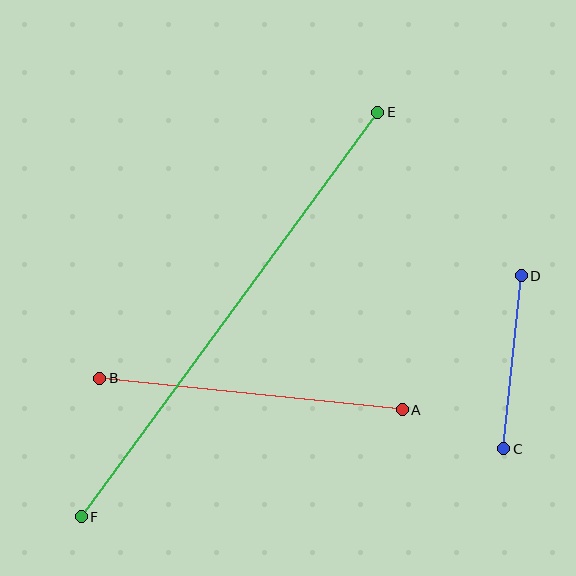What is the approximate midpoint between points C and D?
The midpoint is at approximately (512, 362) pixels.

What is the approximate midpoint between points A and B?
The midpoint is at approximately (251, 394) pixels.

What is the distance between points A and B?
The distance is approximately 304 pixels.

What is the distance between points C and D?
The distance is approximately 174 pixels.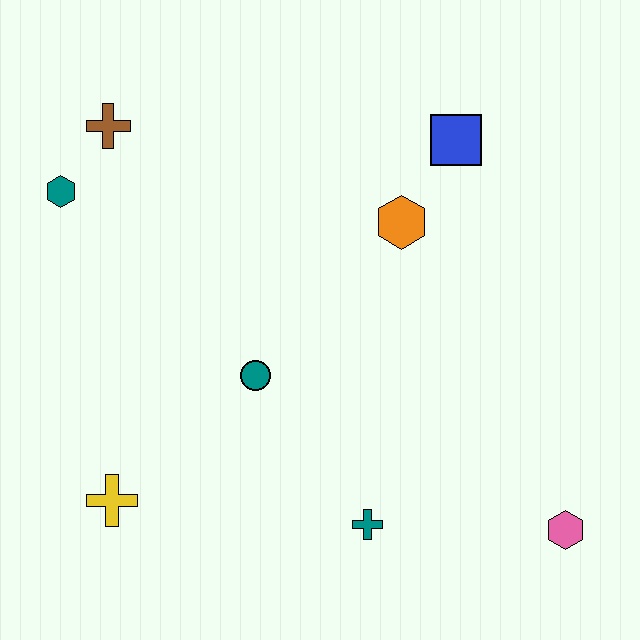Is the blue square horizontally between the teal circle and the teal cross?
No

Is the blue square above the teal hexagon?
Yes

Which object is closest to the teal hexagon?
The brown cross is closest to the teal hexagon.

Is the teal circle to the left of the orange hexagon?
Yes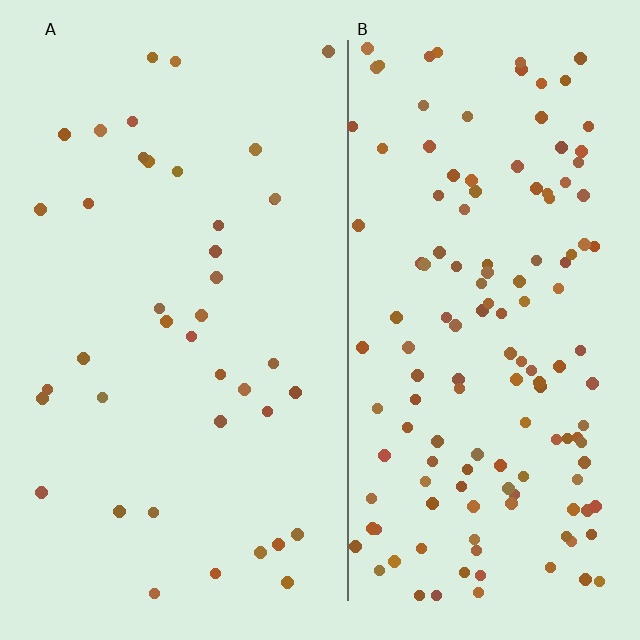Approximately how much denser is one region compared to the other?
Approximately 3.5× — region B over region A.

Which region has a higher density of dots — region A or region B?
B (the right).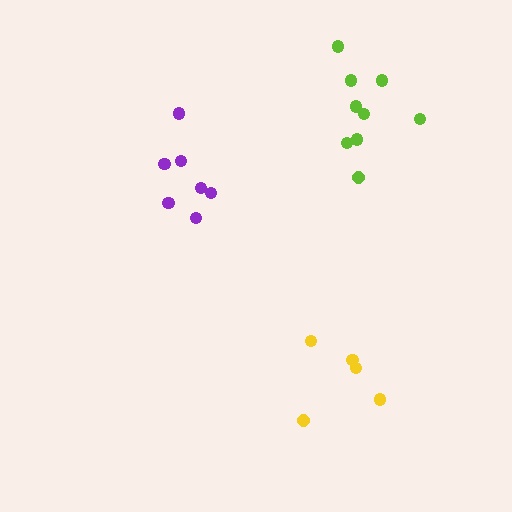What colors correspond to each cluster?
The clusters are colored: purple, yellow, lime.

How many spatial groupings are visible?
There are 3 spatial groupings.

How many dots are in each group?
Group 1: 7 dots, Group 2: 5 dots, Group 3: 9 dots (21 total).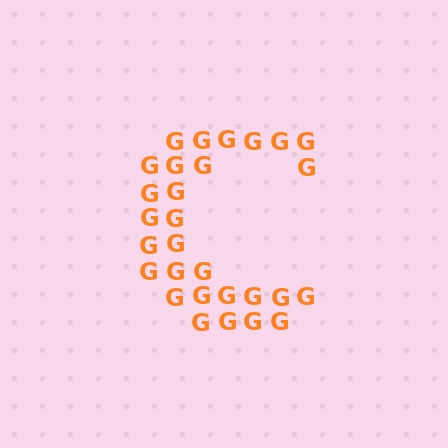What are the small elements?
The small elements are letter G's.